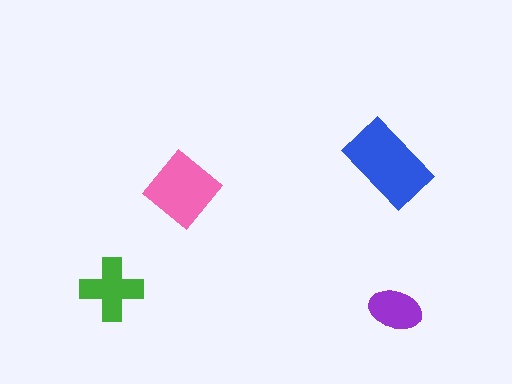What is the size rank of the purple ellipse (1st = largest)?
4th.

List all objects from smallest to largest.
The purple ellipse, the green cross, the pink diamond, the blue rectangle.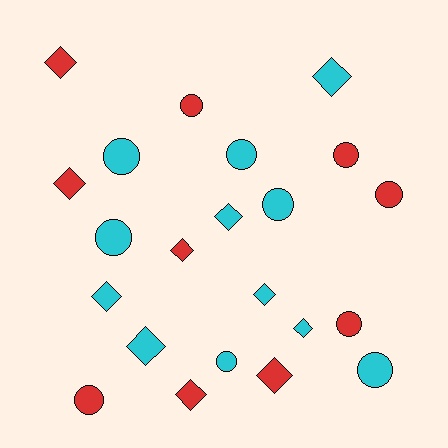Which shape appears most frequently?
Circle, with 11 objects.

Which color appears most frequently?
Cyan, with 12 objects.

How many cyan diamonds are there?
There are 6 cyan diamonds.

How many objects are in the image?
There are 22 objects.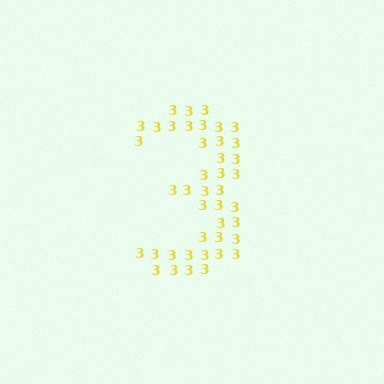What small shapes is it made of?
It is made of small digit 3's.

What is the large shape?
The large shape is the digit 3.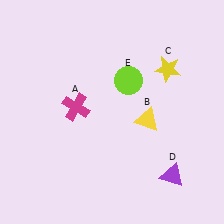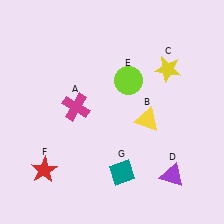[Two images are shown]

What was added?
A red star (F), a teal diamond (G) were added in Image 2.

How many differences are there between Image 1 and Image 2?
There are 2 differences between the two images.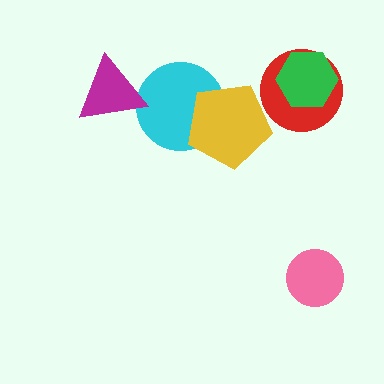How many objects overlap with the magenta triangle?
1 object overlaps with the magenta triangle.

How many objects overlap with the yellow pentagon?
1 object overlaps with the yellow pentagon.